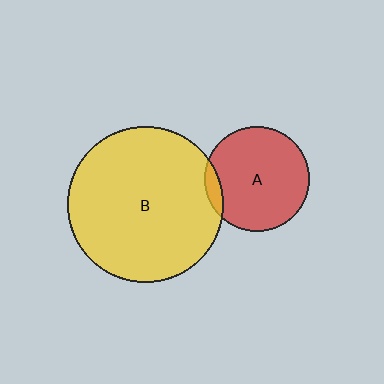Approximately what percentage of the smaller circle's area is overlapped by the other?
Approximately 10%.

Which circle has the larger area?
Circle B (yellow).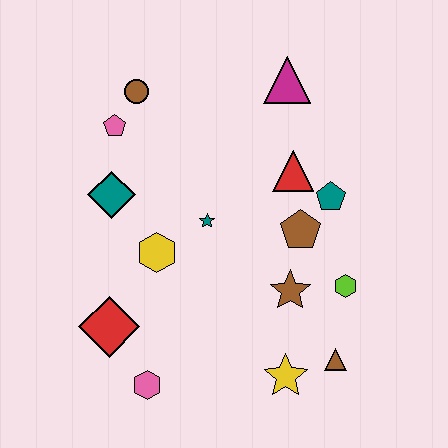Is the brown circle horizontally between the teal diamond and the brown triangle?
Yes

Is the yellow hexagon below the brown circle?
Yes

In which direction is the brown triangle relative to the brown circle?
The brown triangle is below the brown circle.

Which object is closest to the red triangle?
The teal pentagon is closest to the red triangle.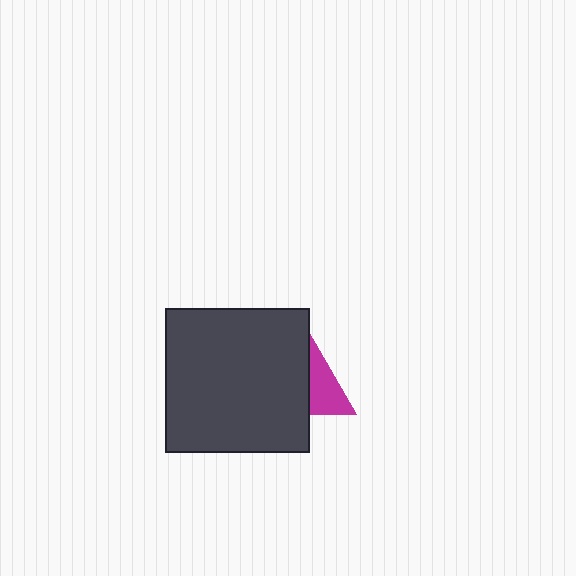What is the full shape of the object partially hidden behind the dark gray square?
The partially hidden object is a magenta triangle.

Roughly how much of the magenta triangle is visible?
About half of it is visible (roughly 48%).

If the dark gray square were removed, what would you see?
You would see the complete magenta triangle.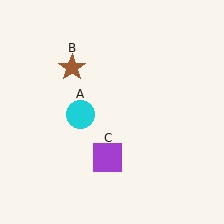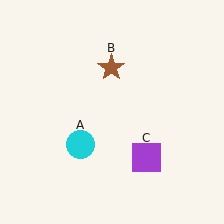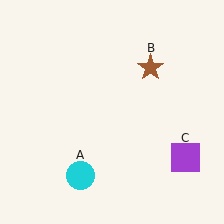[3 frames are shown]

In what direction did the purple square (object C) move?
The purple square (object C) moved right.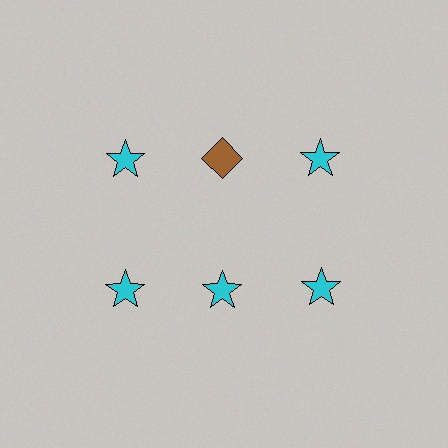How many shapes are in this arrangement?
There are 6 shapes arranged in a grid pattern.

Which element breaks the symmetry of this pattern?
The brown diamond in the top row, second from left column breaks the symmetry. All other shapes are cyan stars.